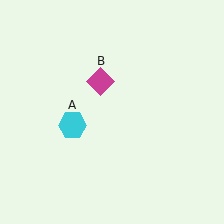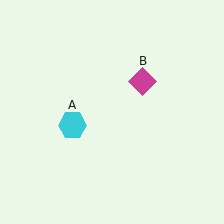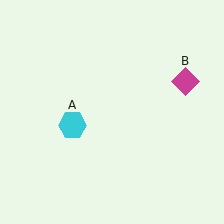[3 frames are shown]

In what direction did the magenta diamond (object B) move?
The magenta diamond (object B) moved right.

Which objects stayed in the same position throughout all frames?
Cyan hexagon (object A) remained stationary.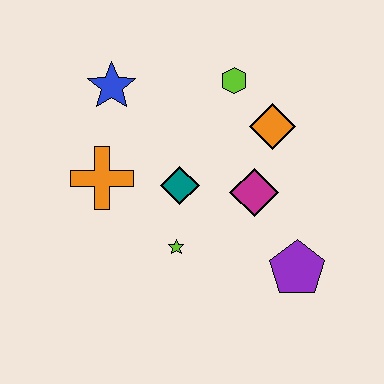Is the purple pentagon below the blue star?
Yes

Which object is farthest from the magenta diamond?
The blue star is farthest from the magenta diamond.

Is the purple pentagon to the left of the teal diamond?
No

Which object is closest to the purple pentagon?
The magenta diamond is closest to the purple pentagon.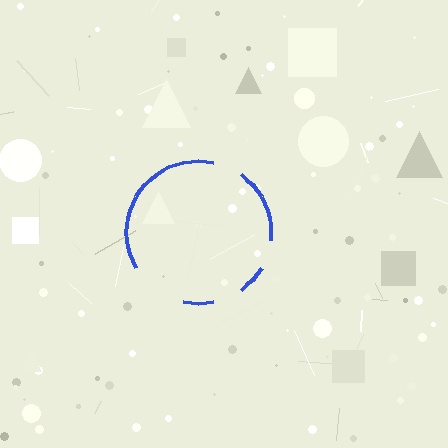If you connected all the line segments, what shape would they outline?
They would outline a circle.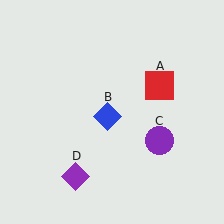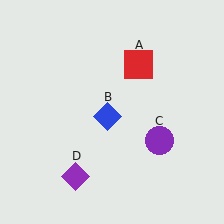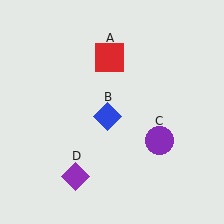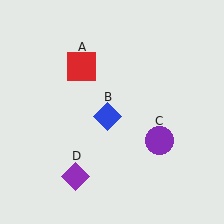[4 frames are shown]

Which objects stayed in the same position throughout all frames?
Blue diamond (object B) and purple circle (object C) and purple diamond (object D) remained stationary.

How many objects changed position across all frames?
1 object changed position: red square (object A).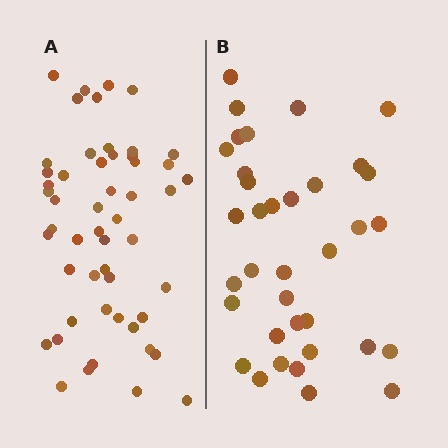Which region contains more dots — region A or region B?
Region A (the left region) has more dots.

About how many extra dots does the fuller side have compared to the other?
Region A has approximately 15 more dots than region B.